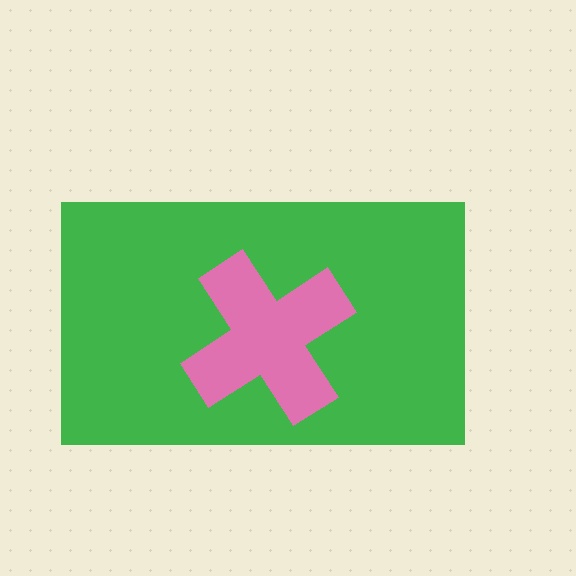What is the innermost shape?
The pink cross.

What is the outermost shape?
The green rectangle.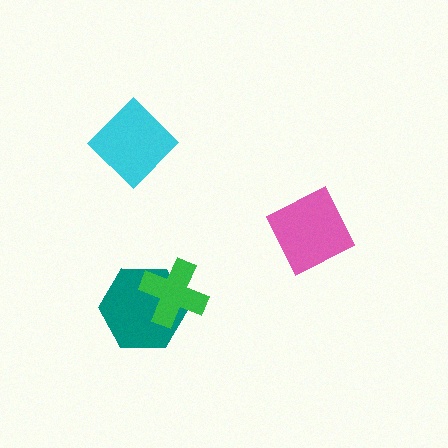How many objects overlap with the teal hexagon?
1 object overlaps with the teal hexagon.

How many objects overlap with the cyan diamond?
0 objects overlap with the cyan diamond.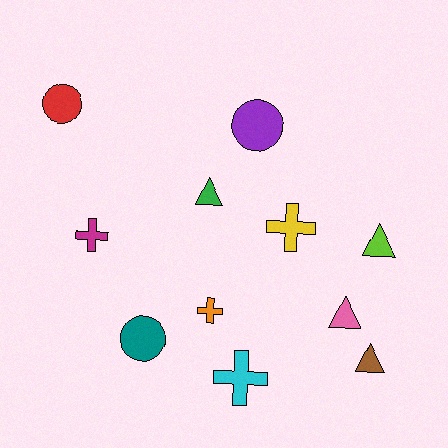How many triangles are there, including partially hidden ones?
There are 4 triangles.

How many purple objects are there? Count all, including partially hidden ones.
There is 1 purple object.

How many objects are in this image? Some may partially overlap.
There are 11 objects.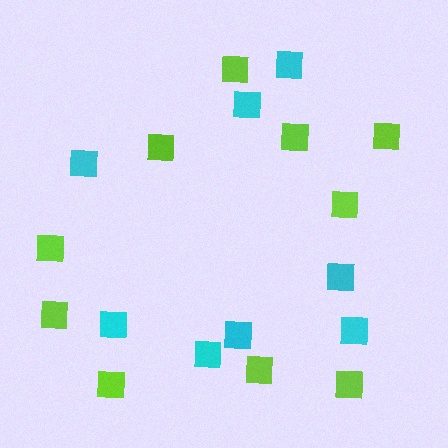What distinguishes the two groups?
There are 2 groups: one group of lime squares (10) and one group of cyan squares (8).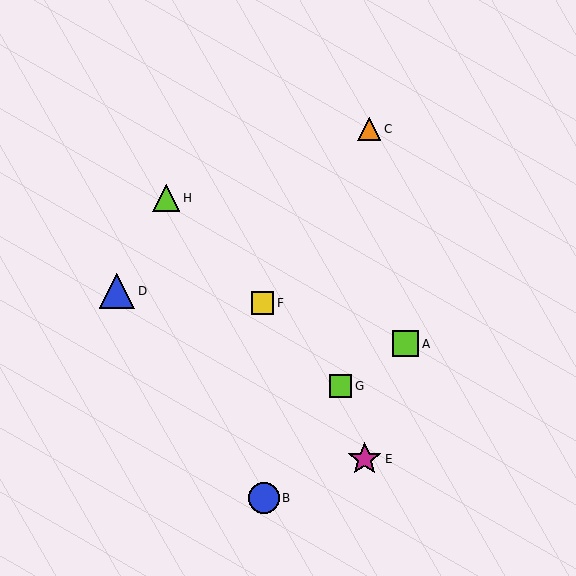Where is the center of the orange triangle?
The center of the orange triangle is at (369, 129).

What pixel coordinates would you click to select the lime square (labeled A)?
Click at (406, 344) to select the lime square A.